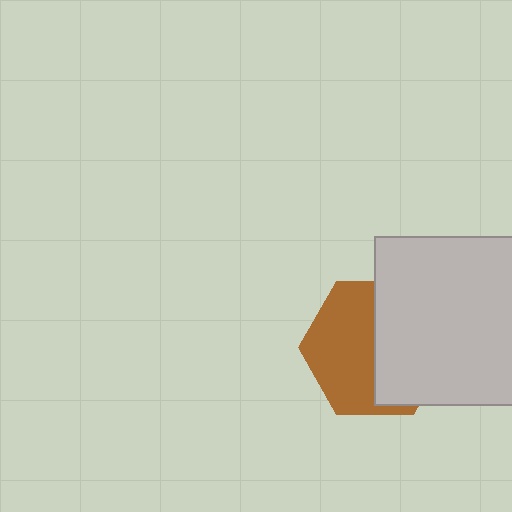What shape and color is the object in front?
The object in front is a light gray square.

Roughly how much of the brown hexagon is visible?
About half of it is visible (roughly 51%).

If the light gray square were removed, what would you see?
You would see the complete brown hexagon.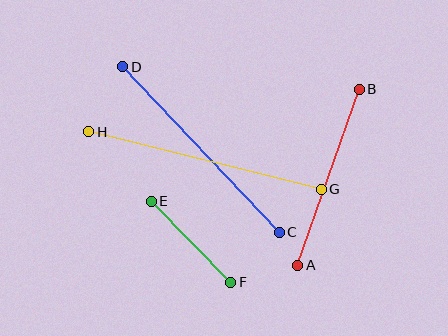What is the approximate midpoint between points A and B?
The midpoint is at approximately (329, 177) pixels.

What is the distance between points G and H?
The distance is approximately 240 pixels.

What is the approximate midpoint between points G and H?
The midpoint is at approximately (205, 161) pixels.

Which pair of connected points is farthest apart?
Points G and H are farthest apart.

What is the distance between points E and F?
The distance is approximately 113 pixels.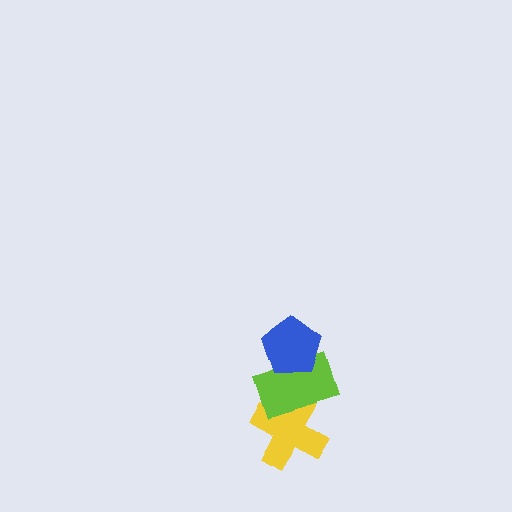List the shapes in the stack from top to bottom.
From top to bottom: the blue pentagon, the lime rectangle, the yellow cross.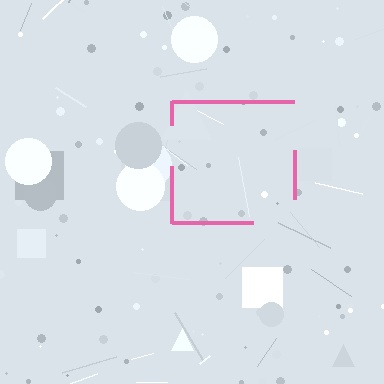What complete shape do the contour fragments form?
The contour fragments form a square.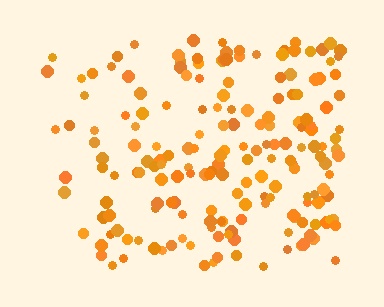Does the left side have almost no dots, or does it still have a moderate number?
Still a moderate number, just noticeably fewer than the right.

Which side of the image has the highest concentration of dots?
The right.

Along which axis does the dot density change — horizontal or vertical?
Horizontal.